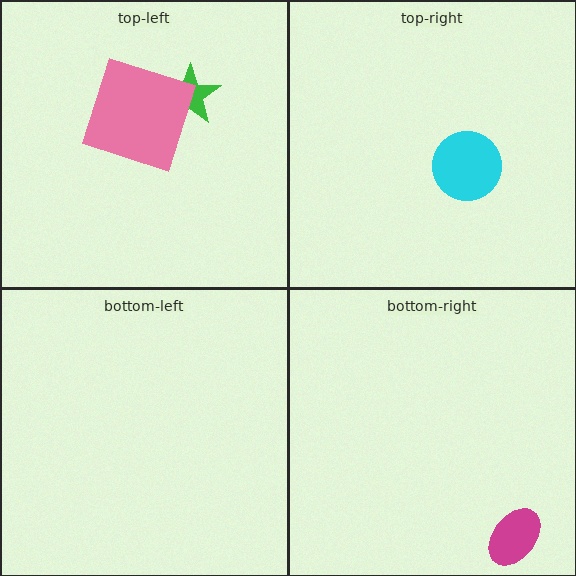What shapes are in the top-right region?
The cyan circle.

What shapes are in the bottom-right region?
The magenta ellipse.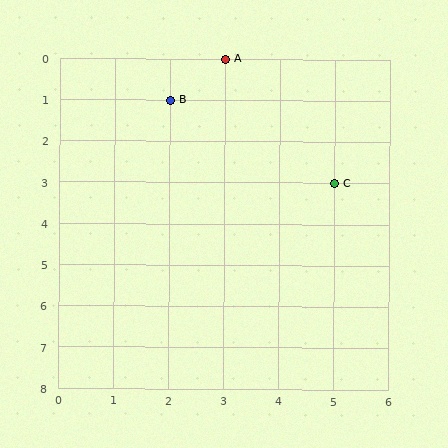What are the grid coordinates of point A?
Point A is at grid coordinates (3, 0).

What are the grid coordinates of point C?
Point C is at grid coordinates (5, 3).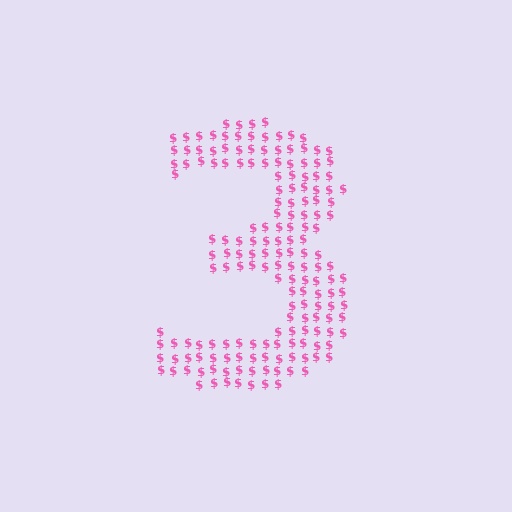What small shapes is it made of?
It is made of small dollar signs.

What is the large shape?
The large shape is the digit 3.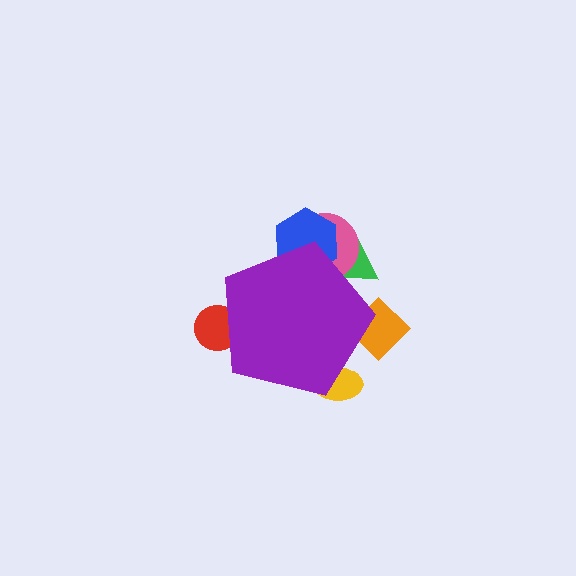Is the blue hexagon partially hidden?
Yes, the blue hexagon is partially hidden behind the purple pentagon.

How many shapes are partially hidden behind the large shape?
6 shapes are partially hidden.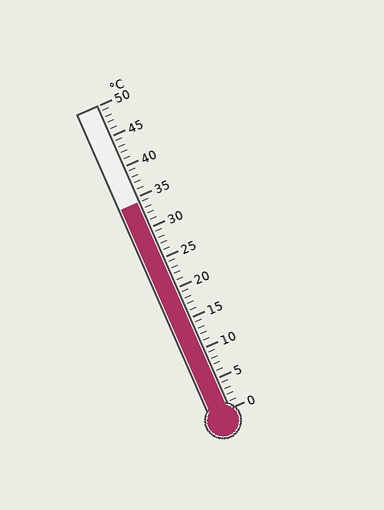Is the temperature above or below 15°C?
The temperature is above 15°C.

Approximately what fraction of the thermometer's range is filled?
The thermometer is filled to approximately 70% of its range.